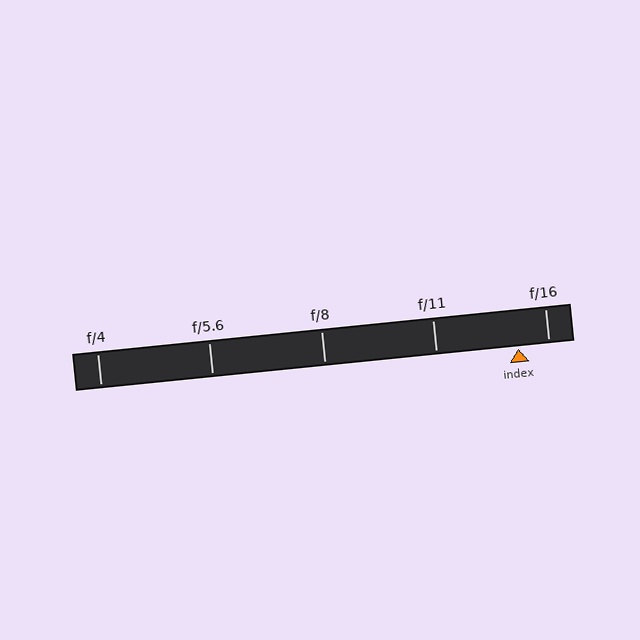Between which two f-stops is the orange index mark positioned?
The index mark is between f/11 and f/16.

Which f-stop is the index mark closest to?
The index mark is closest to f/16.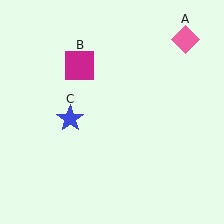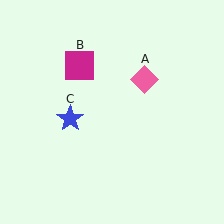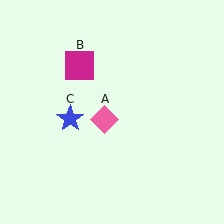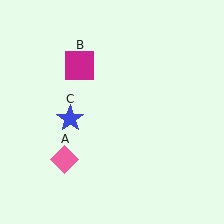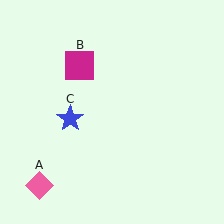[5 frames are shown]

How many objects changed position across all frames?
1 object changed position: pink diamond (object A).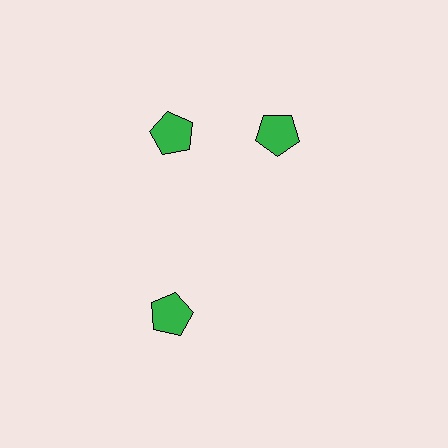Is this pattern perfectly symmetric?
No. The 3 green pentagons are arranged in a ring, but one element near the 3 o'clock position is rotated out of alignment along the ring, breaking the 3-fold rotational symmetry.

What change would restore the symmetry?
The symmetry would be restored by rotating it back into even spacing with its neighbors so that all 3 pentagons sit at equal angles and equal distance from the center.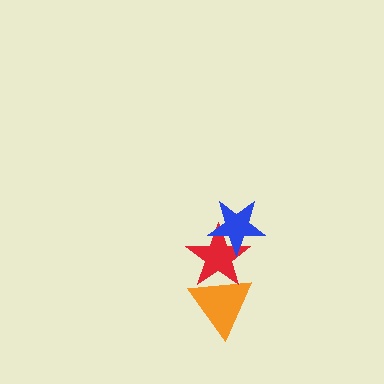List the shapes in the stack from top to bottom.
From top to bottom: the blue star, the red star, the orange triangle.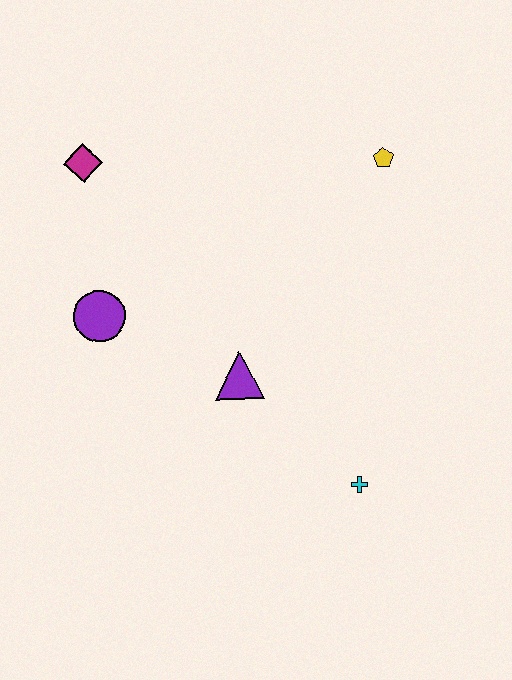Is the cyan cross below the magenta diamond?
Yes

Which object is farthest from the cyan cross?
The magenta diamond is farthest from the cyan cross.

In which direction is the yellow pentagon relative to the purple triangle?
The yellow pentagon is above the purple triangle.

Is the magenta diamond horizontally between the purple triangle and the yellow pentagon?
No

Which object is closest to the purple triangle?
The purple circle is closest to the purple triangle.